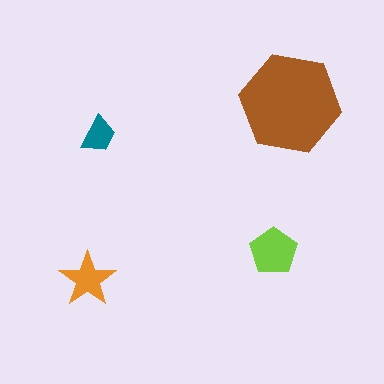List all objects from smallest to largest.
The teal trapezoid, the orange star, the lime pentagon, the brown hexagon.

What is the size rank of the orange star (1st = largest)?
3rd.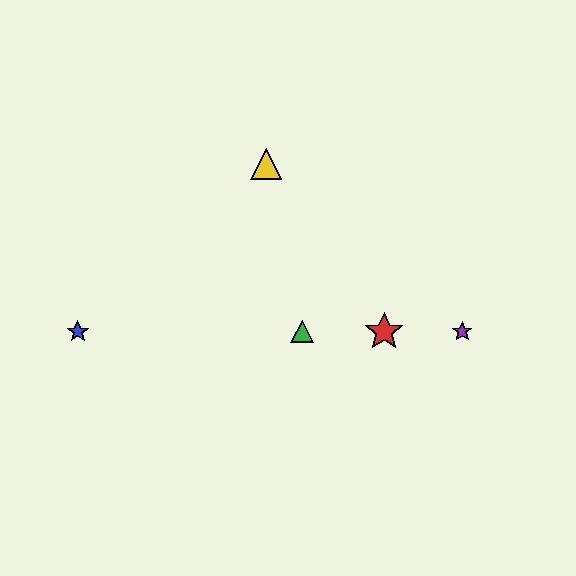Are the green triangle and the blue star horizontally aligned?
Yes, both are at y≈332.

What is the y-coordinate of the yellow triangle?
The yellow triangle is at y≈164.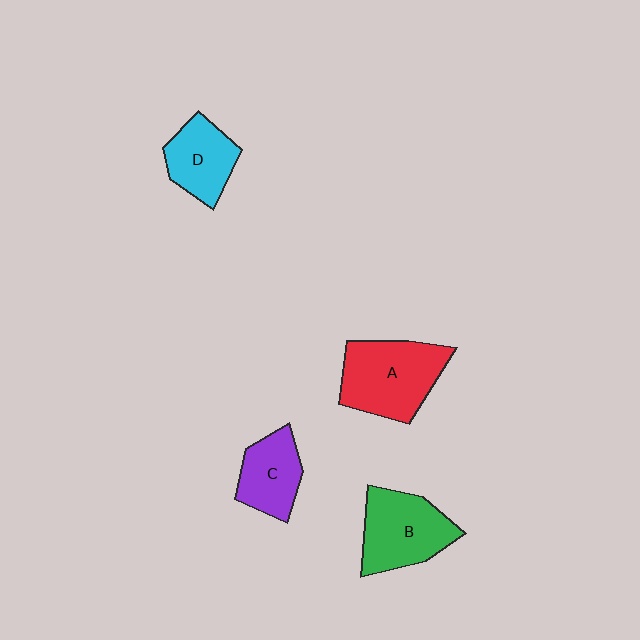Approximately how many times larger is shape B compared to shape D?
Approximately 1.3 times.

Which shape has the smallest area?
Shape C (purple).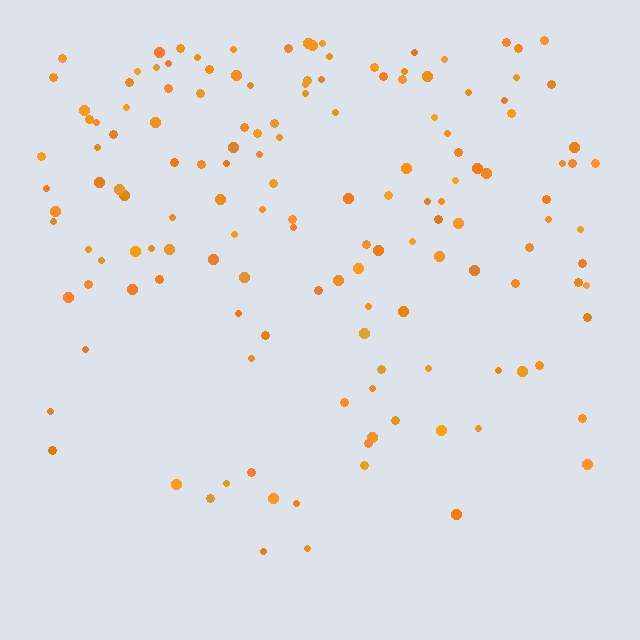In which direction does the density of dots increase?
From bottom to top, with the top side densest.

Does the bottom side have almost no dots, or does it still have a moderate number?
Still a moderate number, just noticeably fewer than the top.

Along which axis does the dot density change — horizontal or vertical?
Vertical.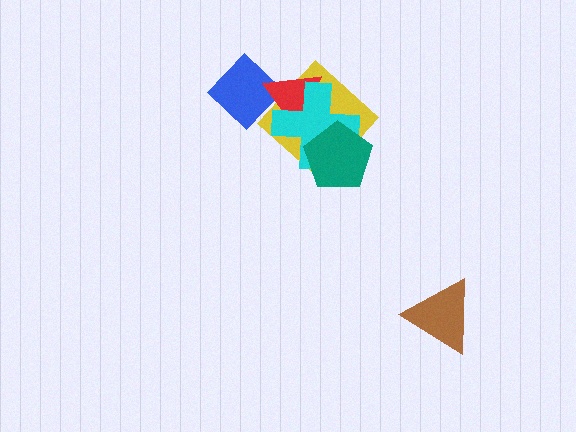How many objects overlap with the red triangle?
3 objects overlap with the red triangle.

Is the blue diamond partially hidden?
Yes, it is partially covered by another shape.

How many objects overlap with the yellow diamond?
3 objects overlap with the yellow diamond.